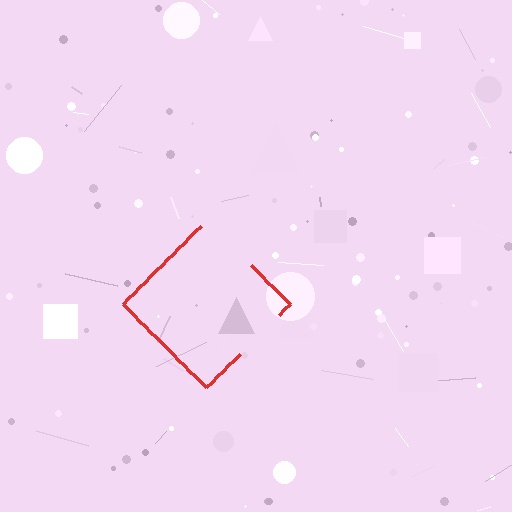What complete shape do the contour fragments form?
The contour fragments form a diamond.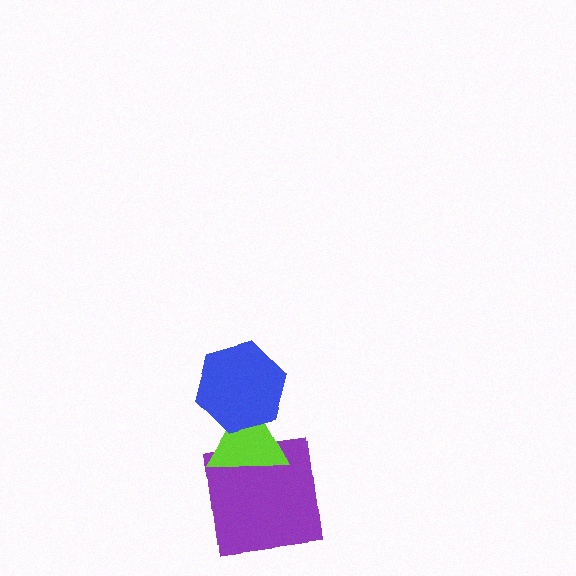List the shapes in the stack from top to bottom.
From top to bottom: the blue hexagon, the lime triangle, the purple square.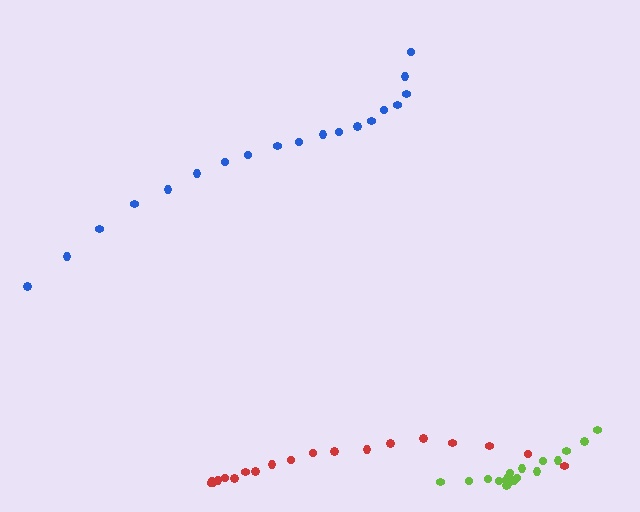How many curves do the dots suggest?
There are 3 distinct paths.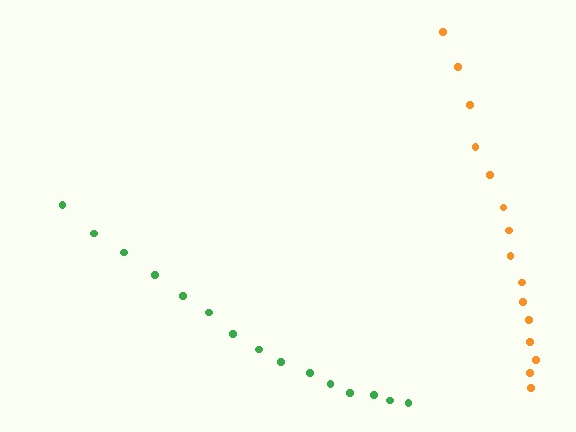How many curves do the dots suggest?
There are 2 distinct paths.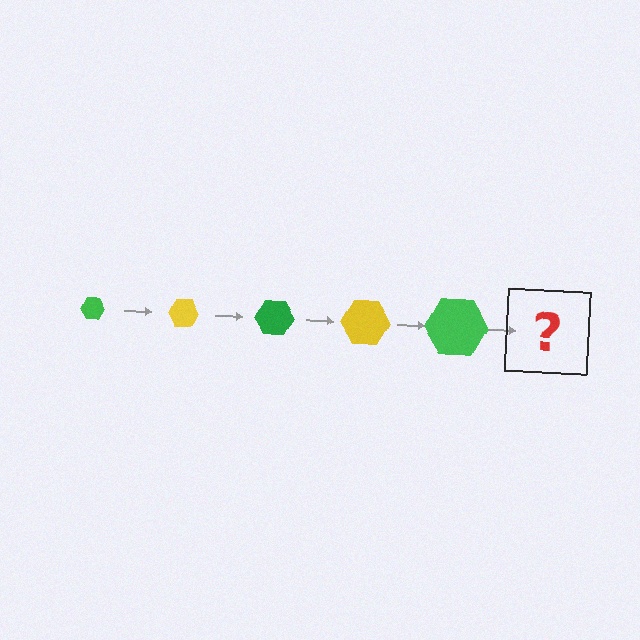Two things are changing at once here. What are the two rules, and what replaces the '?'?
The two rules are that the hexagon grows larger each step and the color cycles through green and yellow. The '?' should be a yellow hexagon, larger than the previous one.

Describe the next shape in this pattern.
It should be a yellow hexagon, larger than the previous one.